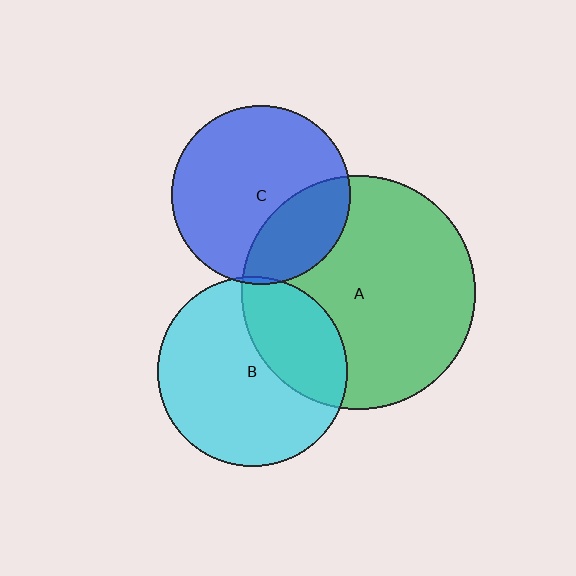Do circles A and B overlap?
Yes.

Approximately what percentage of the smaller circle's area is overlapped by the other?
Approximately 30%.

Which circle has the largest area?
Circle A (green).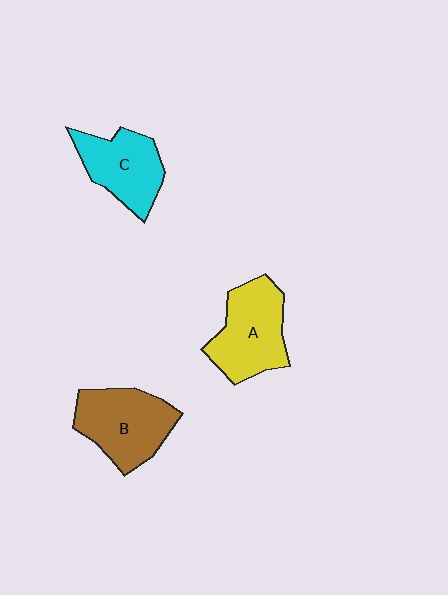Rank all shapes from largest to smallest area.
From largest to smallest: B (brown), A (yellow), C (cyan).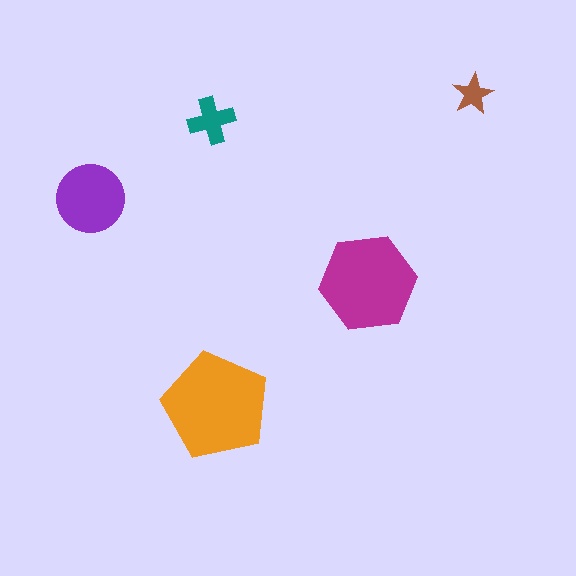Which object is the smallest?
The brown star.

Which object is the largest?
The orange pentagon.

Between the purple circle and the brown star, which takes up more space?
The purple circle.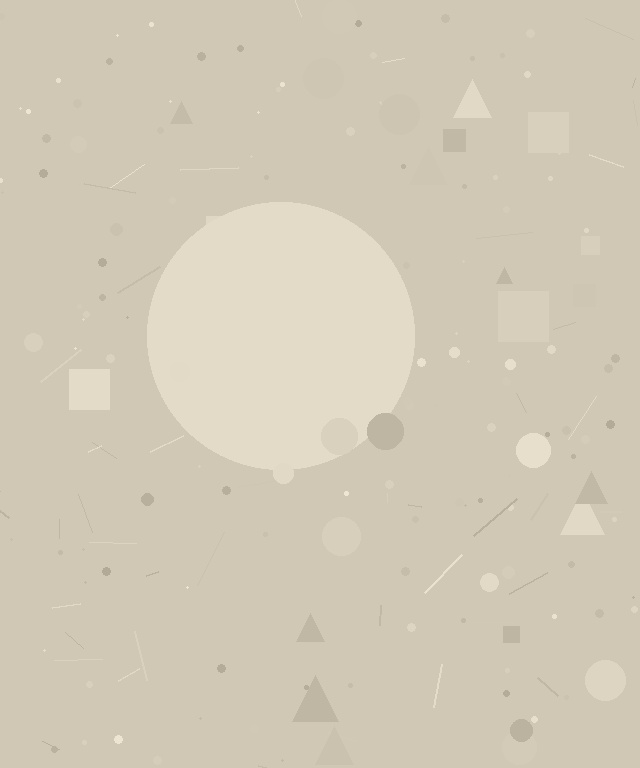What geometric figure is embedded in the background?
A circle is embedded in the background.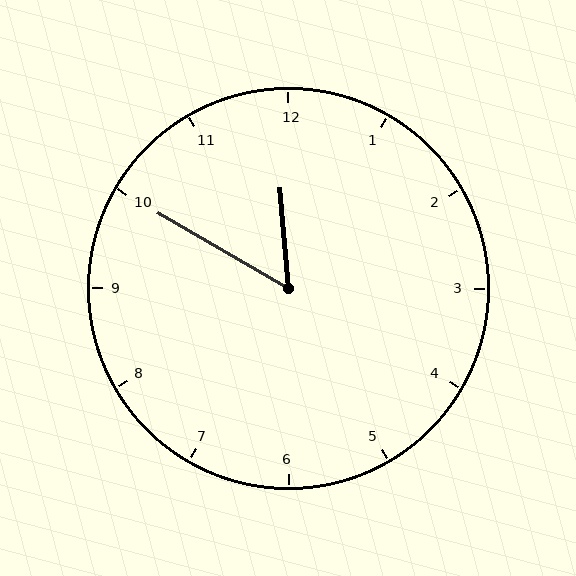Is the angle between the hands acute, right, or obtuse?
It is acute.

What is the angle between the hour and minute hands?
Approximately 55 degrees.